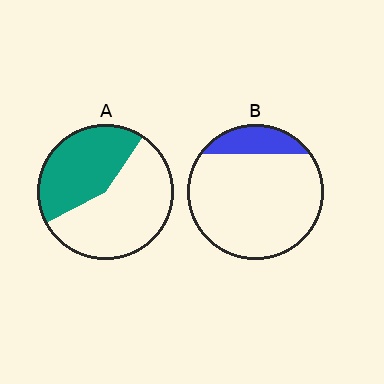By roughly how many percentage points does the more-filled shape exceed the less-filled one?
By roughly 25 percentage points (A over B).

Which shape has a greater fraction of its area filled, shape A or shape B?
Shape A.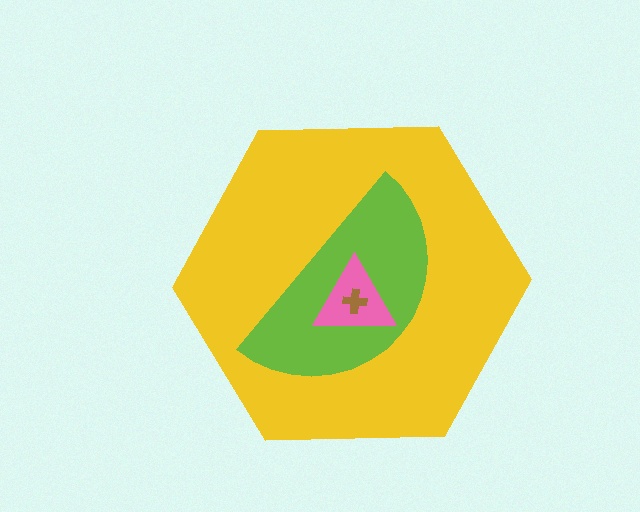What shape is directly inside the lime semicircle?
The pink triangle.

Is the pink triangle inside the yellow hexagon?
Yes.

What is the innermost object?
The brown cross.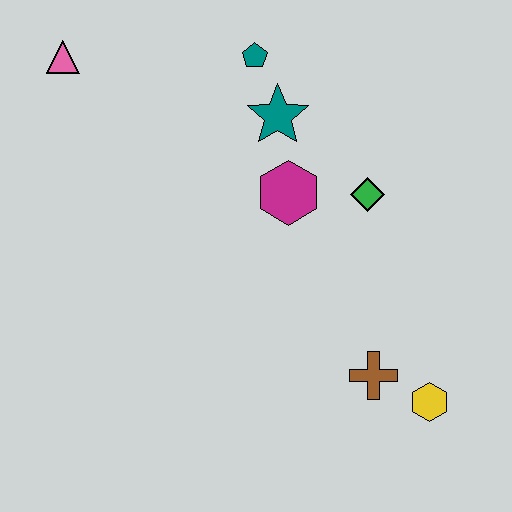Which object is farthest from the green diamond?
The pink triangle is farthest from the green diamond.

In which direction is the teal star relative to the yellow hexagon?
The teal star is above the yellow hexagon.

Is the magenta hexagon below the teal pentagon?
Yes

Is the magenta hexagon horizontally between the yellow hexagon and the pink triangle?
Yes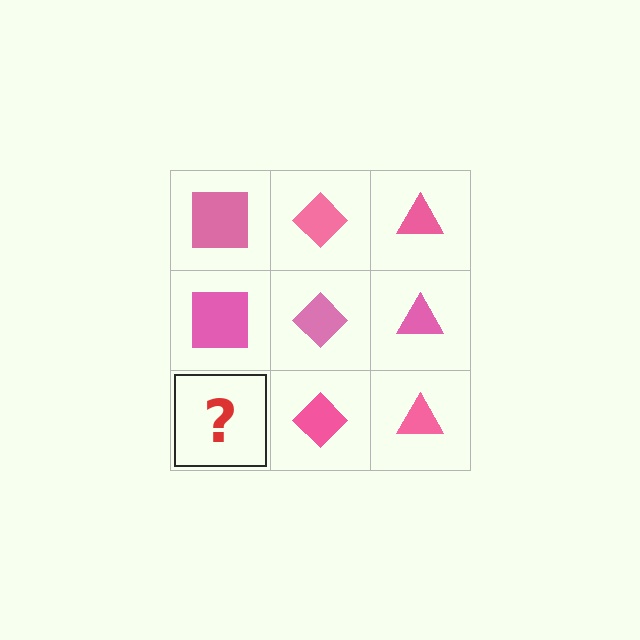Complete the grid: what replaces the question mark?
The question mark should be replaced with a pink square.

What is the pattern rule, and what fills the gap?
The rule is that each column has a consistent shape. The gap should be filled with a pink square.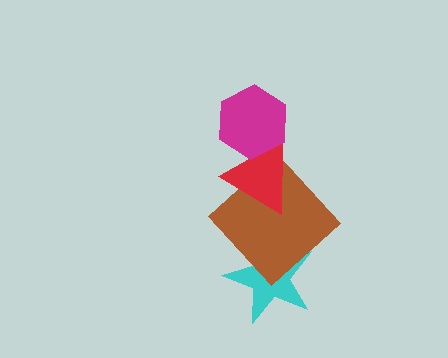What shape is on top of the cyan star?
The brown diamond is on top of the cyan star.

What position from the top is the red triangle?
The red triangle is 2nd from the top.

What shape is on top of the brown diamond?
The red triangle is on top of the brown diamond.